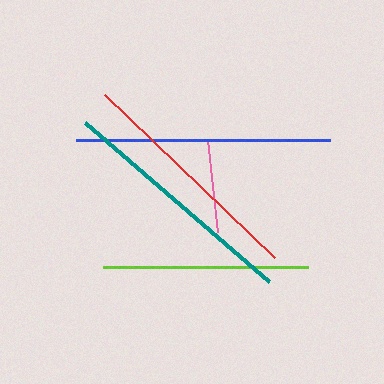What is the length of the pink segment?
The pink segment is approximately 93 pixels long.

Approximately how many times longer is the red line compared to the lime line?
The red line is approximately 1.1 times the length of the lime line.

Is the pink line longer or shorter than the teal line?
The teal line is longer than the pink line.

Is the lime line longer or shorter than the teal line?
The teal line is longer than the lime line.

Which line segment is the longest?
The blue line is the longest at approximately 254 pixels.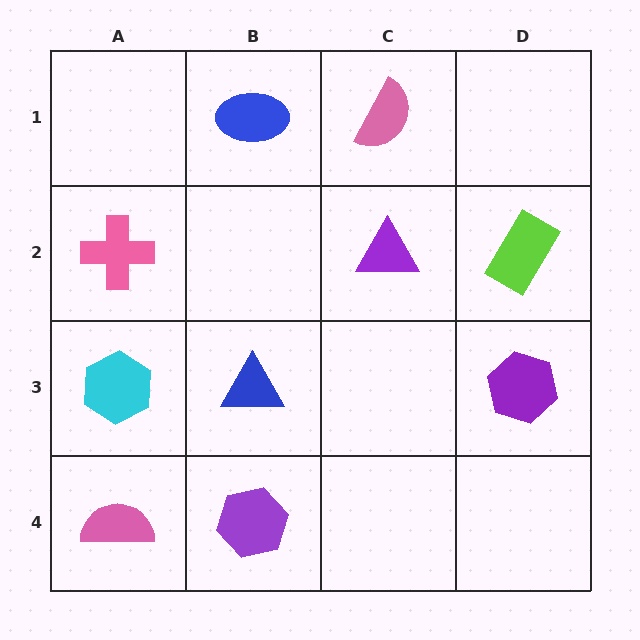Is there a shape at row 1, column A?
No, that cell is empty.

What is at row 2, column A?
A pink cross.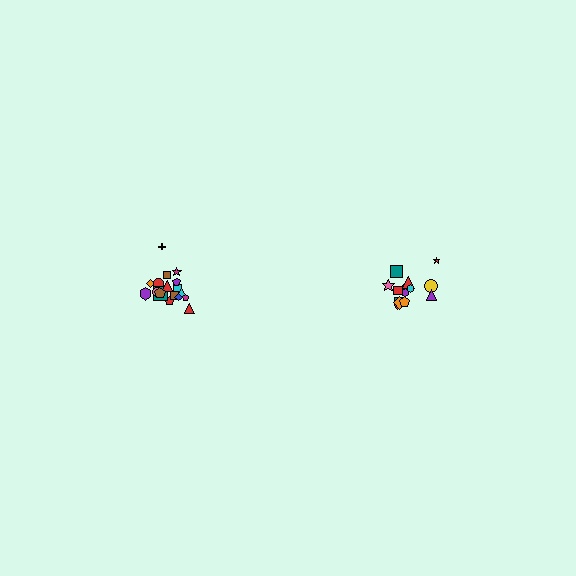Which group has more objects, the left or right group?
The left group.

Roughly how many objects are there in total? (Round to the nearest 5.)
Roughly 35 objects in total.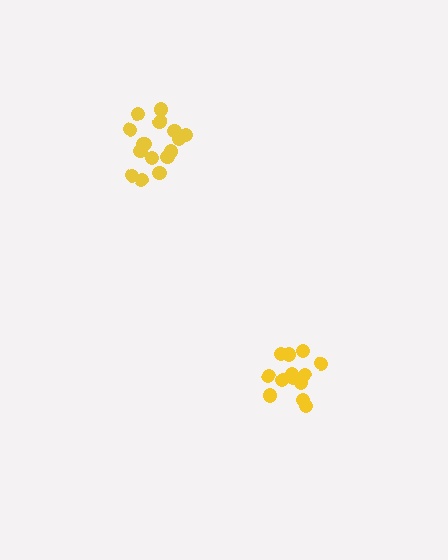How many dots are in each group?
Group 1: 16 dots, Group 2: 13 dots (29 total).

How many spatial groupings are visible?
There are 2 spatial groupings.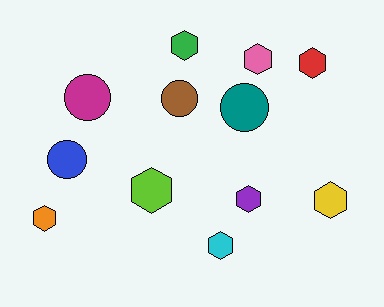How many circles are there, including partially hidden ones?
There are 4 circles.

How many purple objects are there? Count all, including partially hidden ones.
There is 1 purple object.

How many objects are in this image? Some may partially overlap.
There are 12 objects.